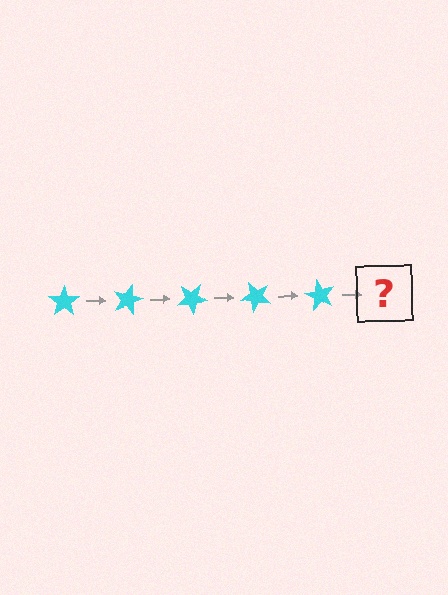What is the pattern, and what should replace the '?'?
The pattern is that the star rotates 15 degrees each step. The '?' should be a cyan star rotated 75 degrees.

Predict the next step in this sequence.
The next step is a cyan star rotated 75 degrees.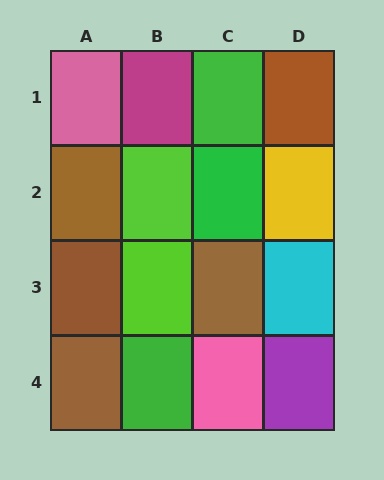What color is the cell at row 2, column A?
Brown.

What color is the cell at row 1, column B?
Magenta.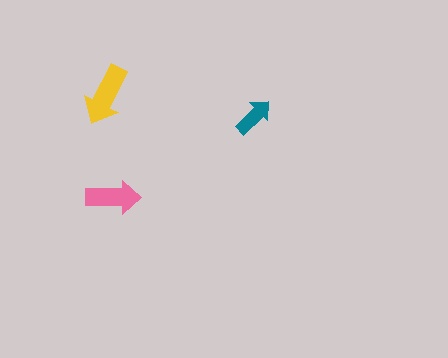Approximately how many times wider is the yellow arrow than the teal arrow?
About 1.5 times wider.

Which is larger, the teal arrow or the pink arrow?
The pink one.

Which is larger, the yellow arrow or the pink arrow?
The yellow one.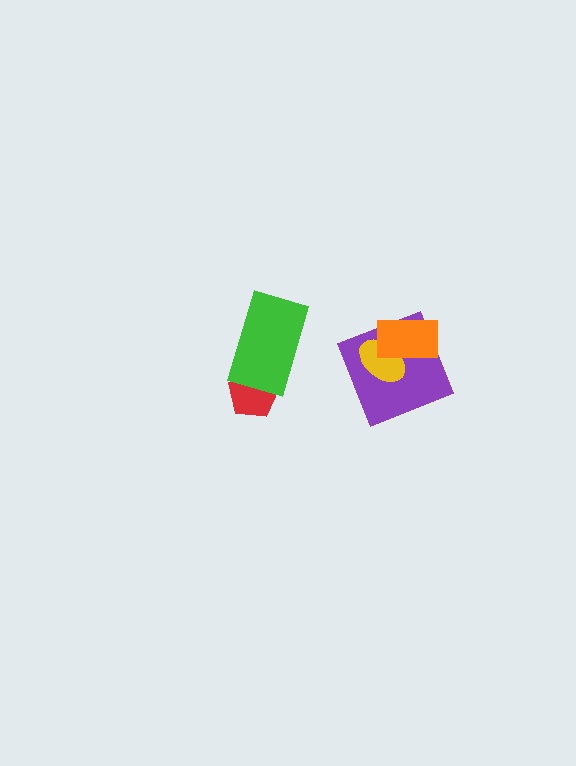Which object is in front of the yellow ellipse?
The orange rectangle is in front of the yellow ellipse.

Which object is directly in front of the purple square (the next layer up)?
The yellow ellipse is directly in front of the purple square.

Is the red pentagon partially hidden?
Yes, it is partially covered by another shape.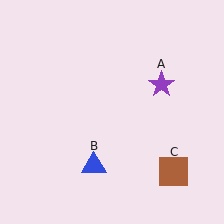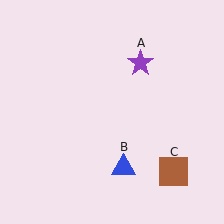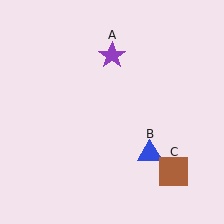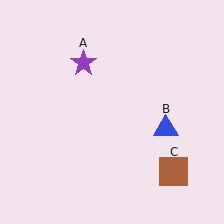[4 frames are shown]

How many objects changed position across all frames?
2 objects changed position: purple star (object A), blue triangle (object B).